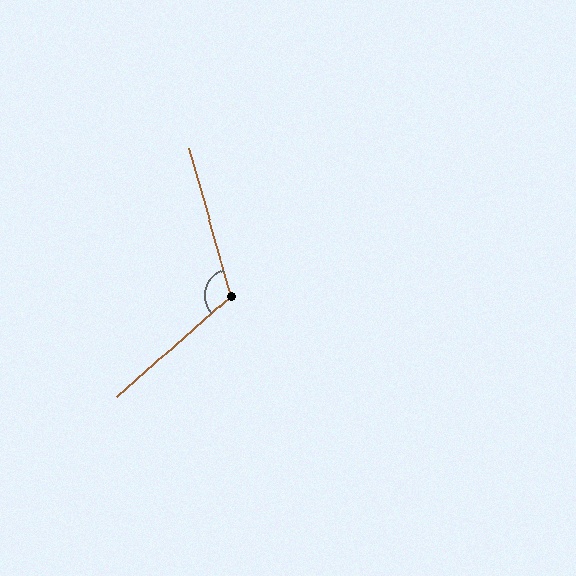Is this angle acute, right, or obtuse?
It is obtuse.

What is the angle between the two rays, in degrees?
Approximately 116 degrees.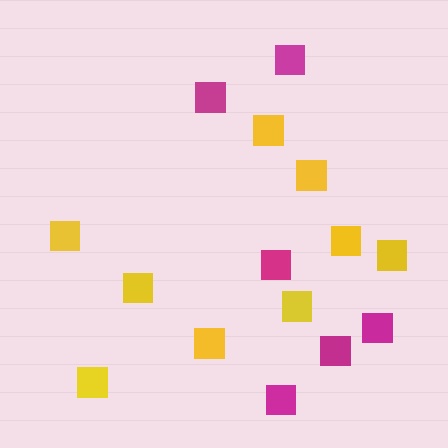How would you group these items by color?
There are 2 groups: one group of yellow squares (9) and one group of magenta squares (6).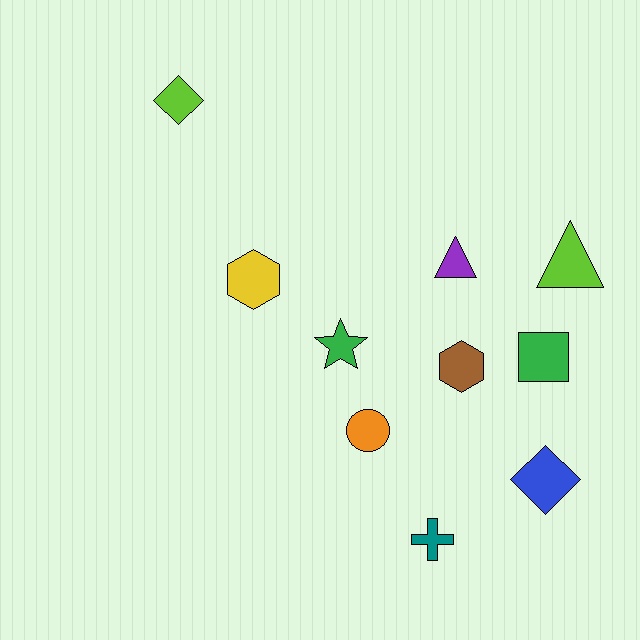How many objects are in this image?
There are 10 objects.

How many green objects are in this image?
There are 2 green objects.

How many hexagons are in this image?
There are 2 hexagons.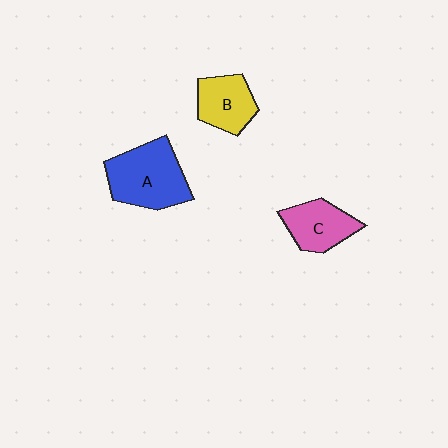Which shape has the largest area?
Shape A (blue).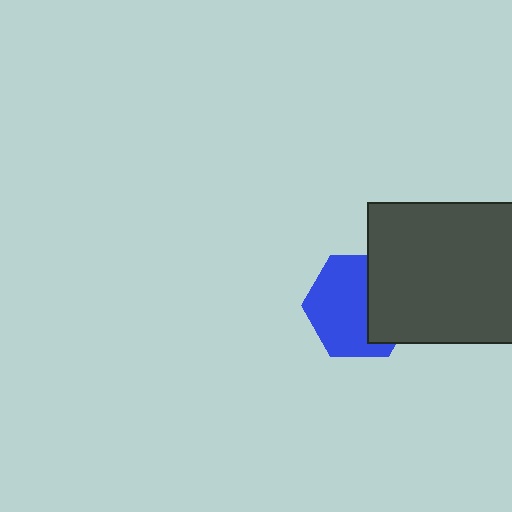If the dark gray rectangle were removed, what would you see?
You would see the complete blue hexagon.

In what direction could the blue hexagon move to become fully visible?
The blue hexagon could move left. That would shift it out from behind the dark gray rectangle entirely.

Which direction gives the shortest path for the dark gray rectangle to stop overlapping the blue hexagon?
Moving right gives the shortest separation.